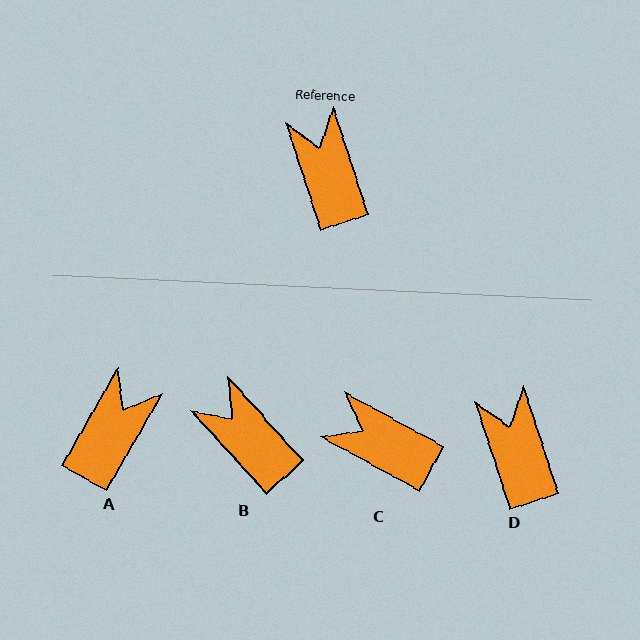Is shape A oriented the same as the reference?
No, it is off by about 48 degrees.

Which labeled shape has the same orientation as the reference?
D.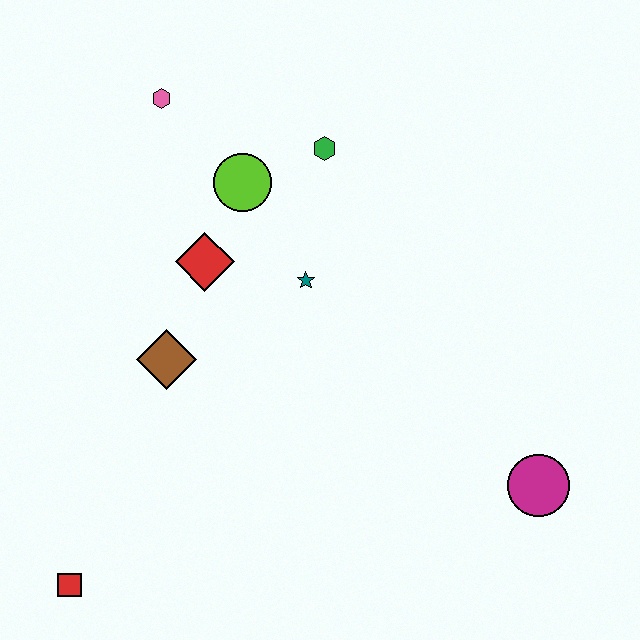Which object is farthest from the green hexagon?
The red square is farthest from the green hexagon.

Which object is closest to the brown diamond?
The red diamond is closest to the brown diamond.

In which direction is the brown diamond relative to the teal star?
The brown diamond is to the left of the teal star.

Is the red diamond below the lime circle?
Yes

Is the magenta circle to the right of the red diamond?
Yes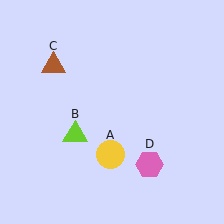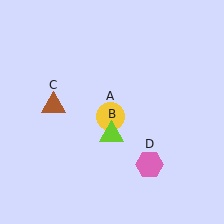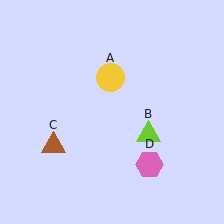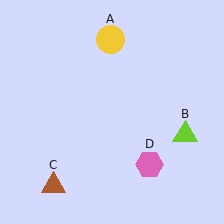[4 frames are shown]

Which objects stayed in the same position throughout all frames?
Pink hexagon (object D) remained stationary.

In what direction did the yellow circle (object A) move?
The yellow circle (object A) moved up.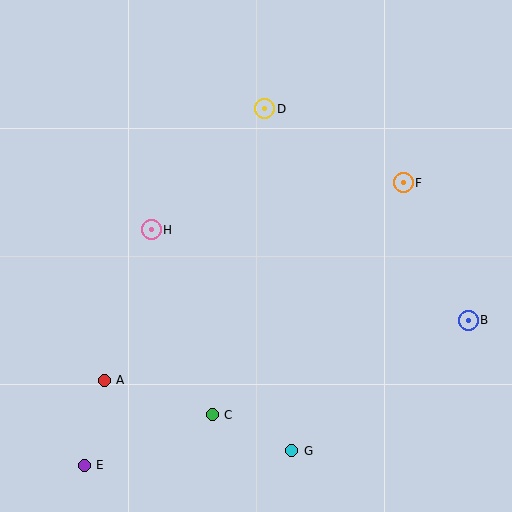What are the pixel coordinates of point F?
Point F is at (403, 183).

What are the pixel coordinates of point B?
Point B is at (468, 320).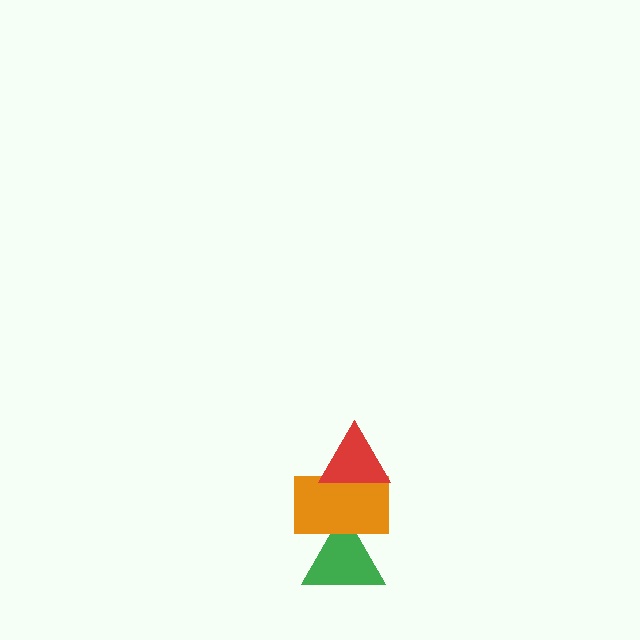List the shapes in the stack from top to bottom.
From top to bottom: the red triangle, the orange rectangle, the green triangle.